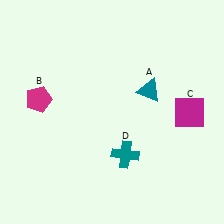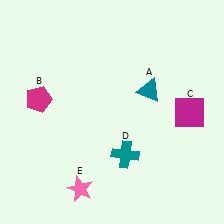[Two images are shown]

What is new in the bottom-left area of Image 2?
A pink star (E) was added in the bottom-left area of Image 2.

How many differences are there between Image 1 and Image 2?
There is 1 difference between the two images.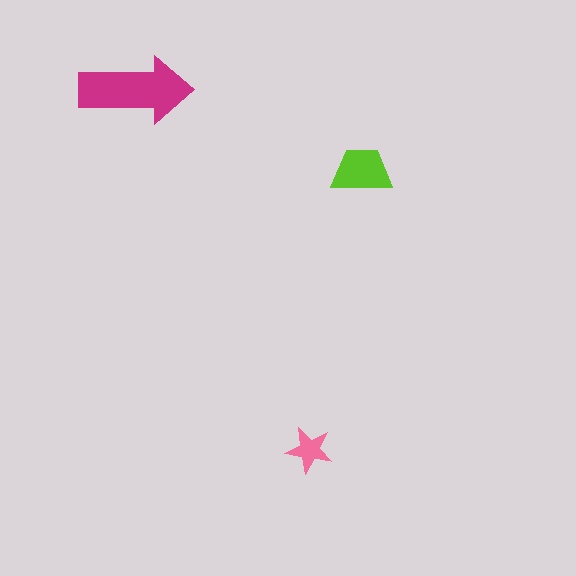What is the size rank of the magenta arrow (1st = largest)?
1st.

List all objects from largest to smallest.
The magenta arrow, the lime trapezoid, the pink star.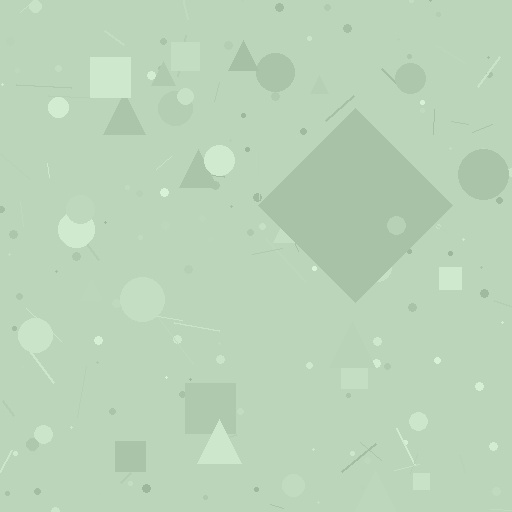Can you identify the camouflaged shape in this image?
The camouflaged shape is a diamond.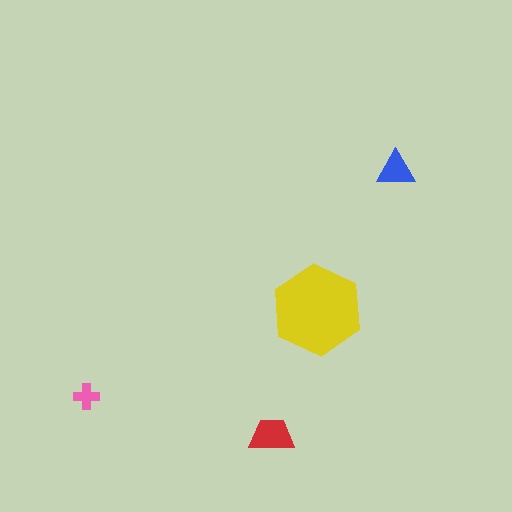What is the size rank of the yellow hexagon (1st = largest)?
1st.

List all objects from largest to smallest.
The yellow hexagon, the red trapezoid, the blue triangle, the pink cross.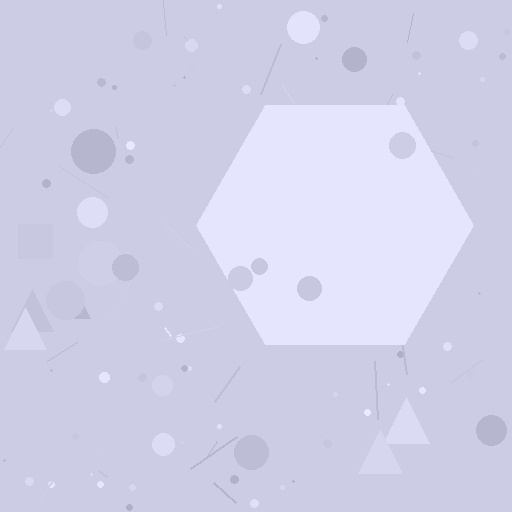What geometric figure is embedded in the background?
A hexagon is embedded in the background.